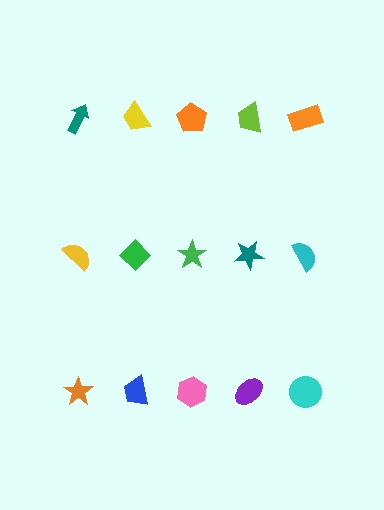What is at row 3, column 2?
A blue trapezoid.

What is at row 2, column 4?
A teal star.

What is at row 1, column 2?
A yellow trapezoid.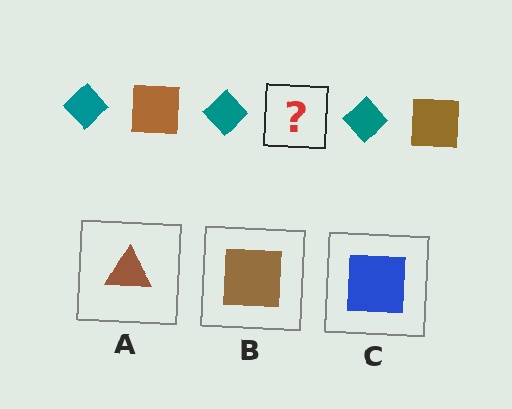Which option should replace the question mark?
Option B.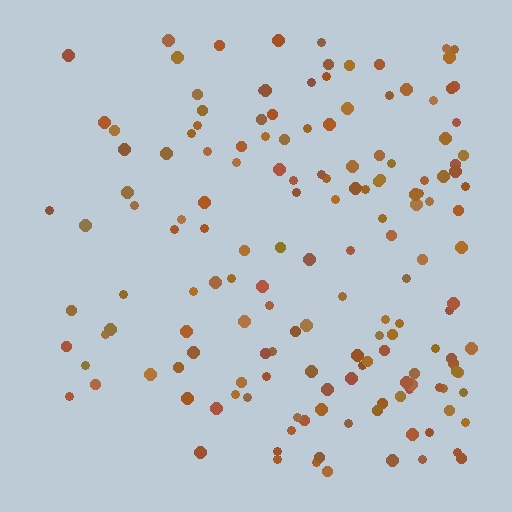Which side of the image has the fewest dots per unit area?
The left.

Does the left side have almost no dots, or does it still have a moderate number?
Still a moderate number, just noticeably fewer than the right.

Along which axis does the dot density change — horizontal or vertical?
Horizontal.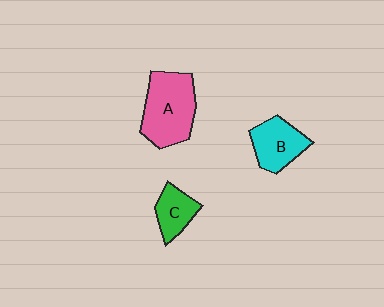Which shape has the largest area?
Shape A (pink).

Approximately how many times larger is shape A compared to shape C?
Approximately 2.1 times.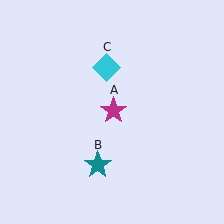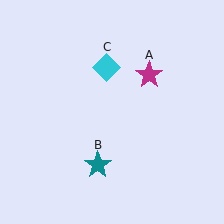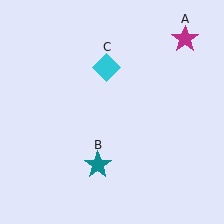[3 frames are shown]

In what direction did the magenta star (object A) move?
The magenta star (object A) moved up and to the right.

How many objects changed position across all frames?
1 object changed position: magenta star (object A).